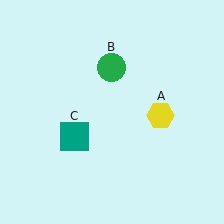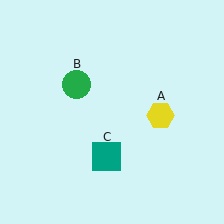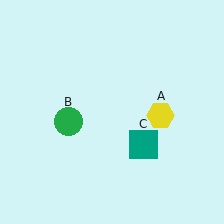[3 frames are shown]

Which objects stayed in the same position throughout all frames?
Yellow hexagon (object A) remained stationary.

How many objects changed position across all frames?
2 objects changed position: green circle (object B), teal square (object C).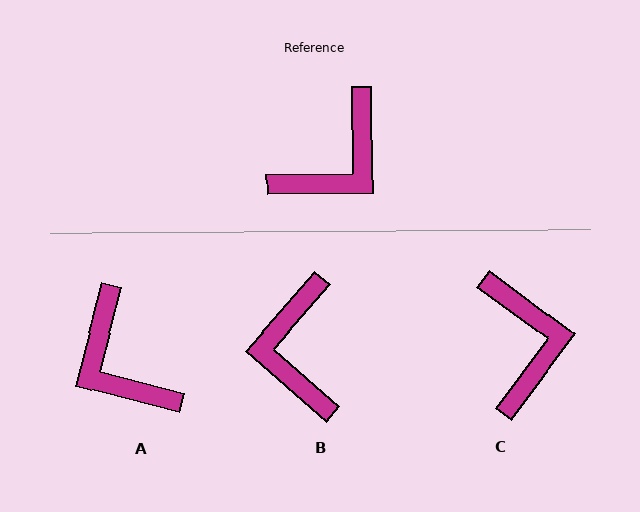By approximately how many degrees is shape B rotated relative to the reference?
Approximately 132 degrees clockwise.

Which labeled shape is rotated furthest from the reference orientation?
B, about 132 degrees away.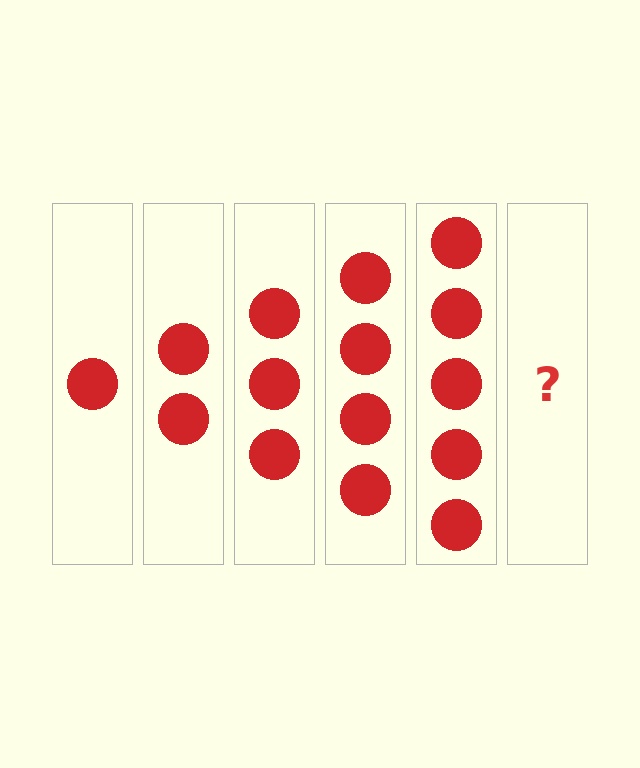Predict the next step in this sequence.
The next step is 6 circles.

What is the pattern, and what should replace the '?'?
The pattern is that each step adds one more circle. The '?' should be 6 circles.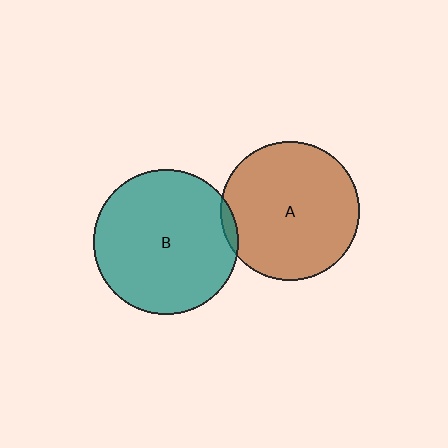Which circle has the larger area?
Circle B (teal).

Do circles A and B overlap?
Yes.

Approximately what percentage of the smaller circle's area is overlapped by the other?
Approximately 5%.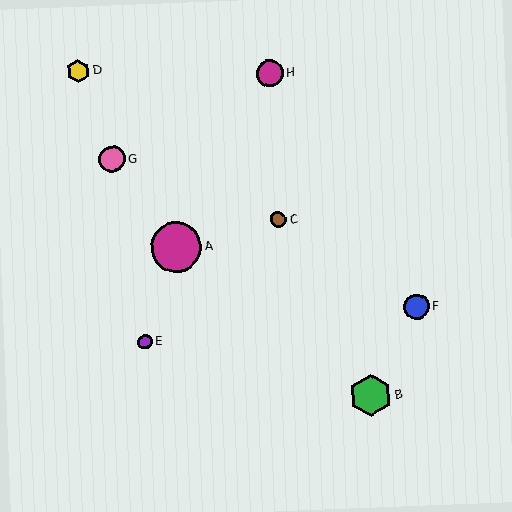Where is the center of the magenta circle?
The center of the magenta circle is at (176, 247).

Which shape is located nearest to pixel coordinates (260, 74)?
The magenta circle (labeled H) at (270, 74) is nearest to that location.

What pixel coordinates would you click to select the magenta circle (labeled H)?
Click at (270, 74) to select the magenta circle H.